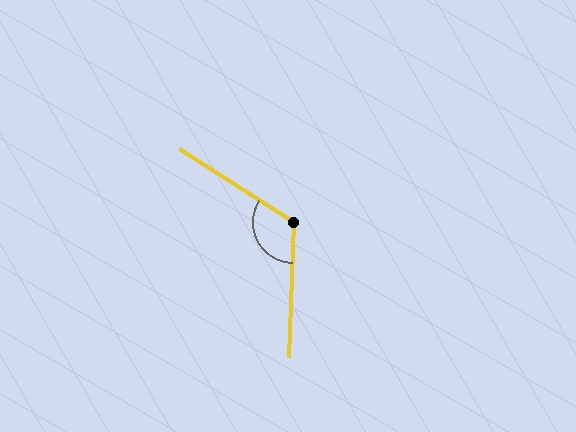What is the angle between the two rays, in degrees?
Approximately 120 degrees.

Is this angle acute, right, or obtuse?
It is obtuse.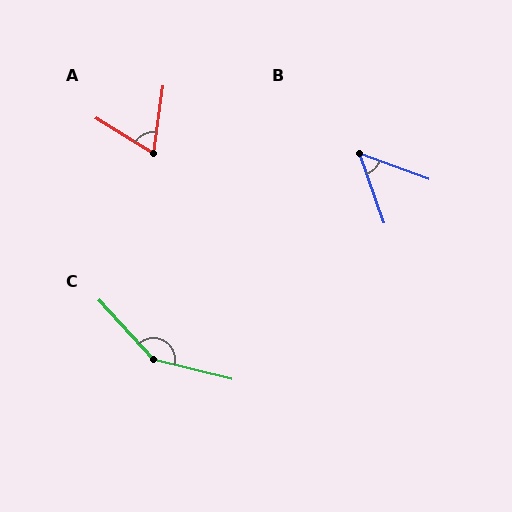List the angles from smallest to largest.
B (50°), A (66°), C (147°).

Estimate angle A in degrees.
Approximately 66 degrees.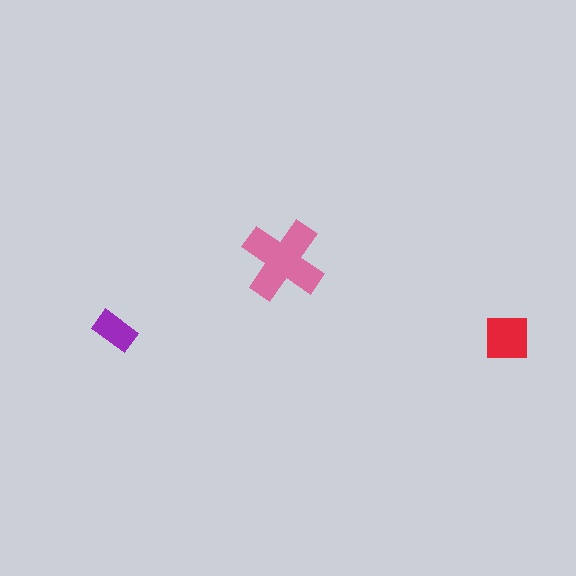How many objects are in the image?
There are 3 objects in the image.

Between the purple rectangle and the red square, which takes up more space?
The red square.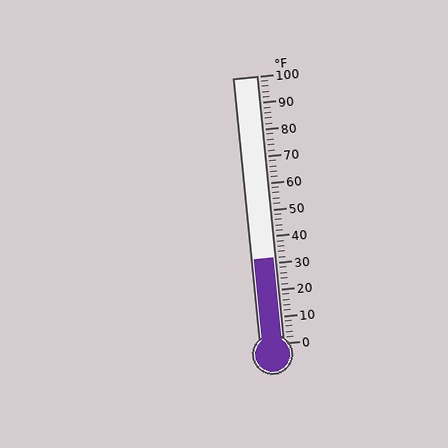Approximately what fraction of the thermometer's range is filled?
The thermometer is filled to approximately 30% of its range.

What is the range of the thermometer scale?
The thermometer scale ranges from 0°F to 100°F.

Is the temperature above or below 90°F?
The temperature is below 90°F.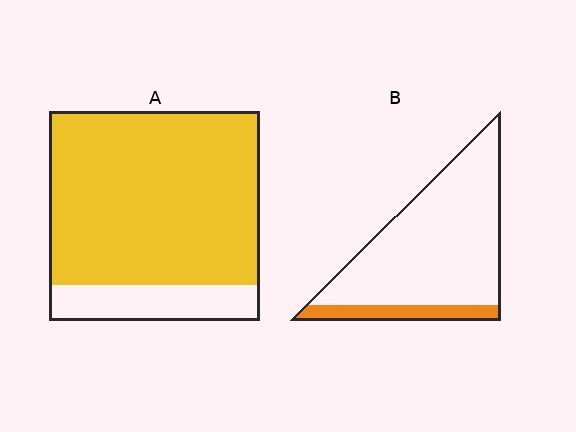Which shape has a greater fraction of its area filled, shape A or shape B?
Shape A.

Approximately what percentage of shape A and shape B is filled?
A is approximately 85% and B is approximately 15%.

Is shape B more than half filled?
No.